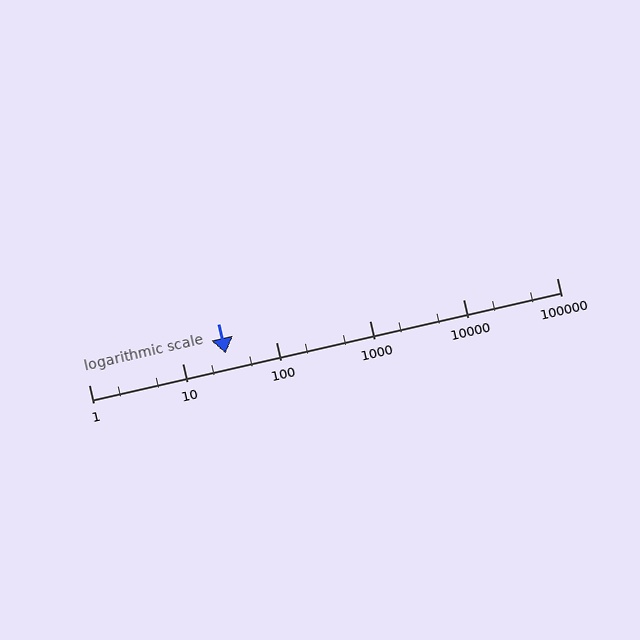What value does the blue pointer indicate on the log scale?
The pointer indicates approximately 29.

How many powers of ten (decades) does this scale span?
The scale spans 5 decades, from 1 to 100000.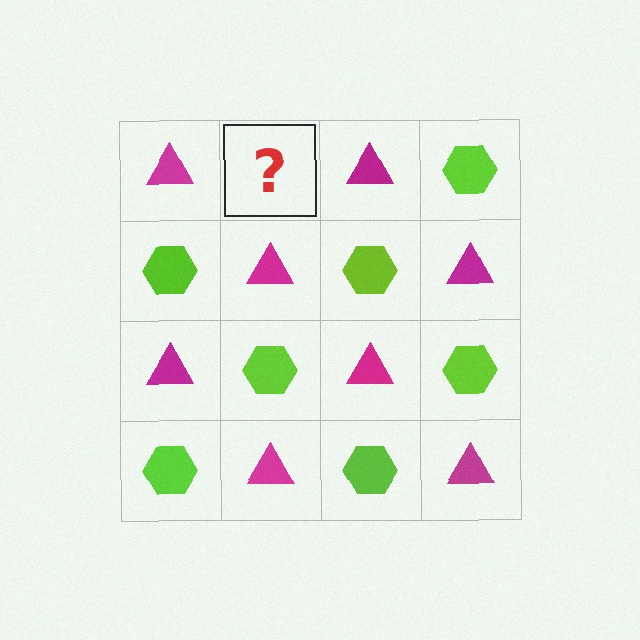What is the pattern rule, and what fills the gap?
The rule is that it alternates magenta triangle and lime hexagon in a checkerboard pattern. The gap should be filled with a lime hexagon.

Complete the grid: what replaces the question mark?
The question mark should be replaced with a lime hexagon.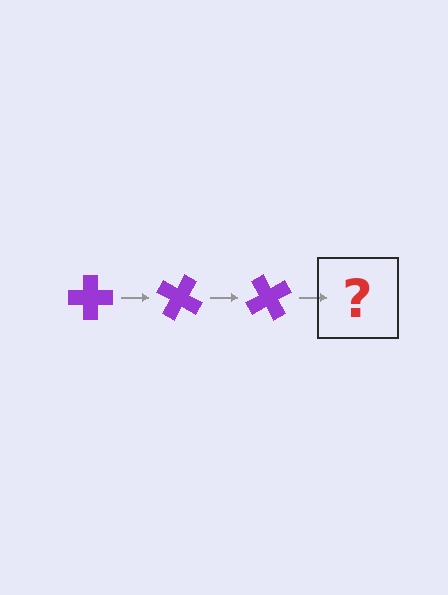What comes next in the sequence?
The next element should be a purple cross rotated 90 degrees.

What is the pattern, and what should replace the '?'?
The pattern is that the cross rotates 30 degrees each step. The '?' should be a purple cross rotated 90 degrees.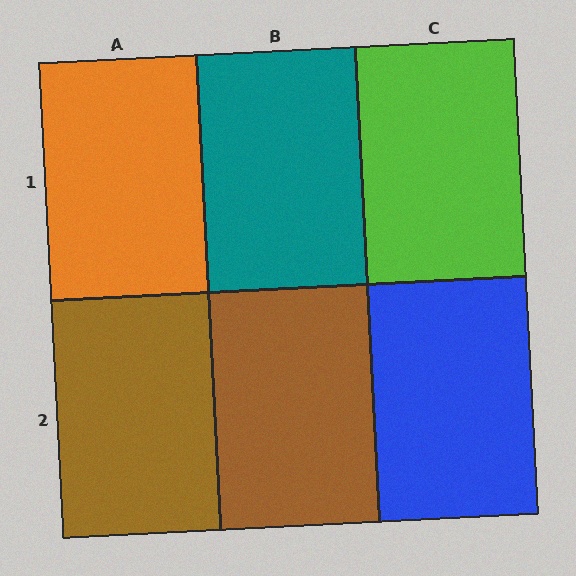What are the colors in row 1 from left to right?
Orange, teal, lime.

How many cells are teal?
1 cell is teal.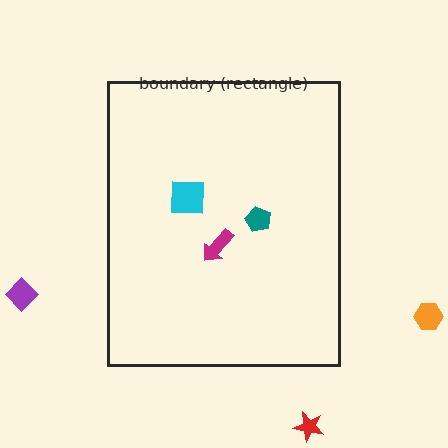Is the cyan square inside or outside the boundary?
Inside.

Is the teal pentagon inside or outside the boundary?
Inside.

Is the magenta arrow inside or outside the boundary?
Inside.